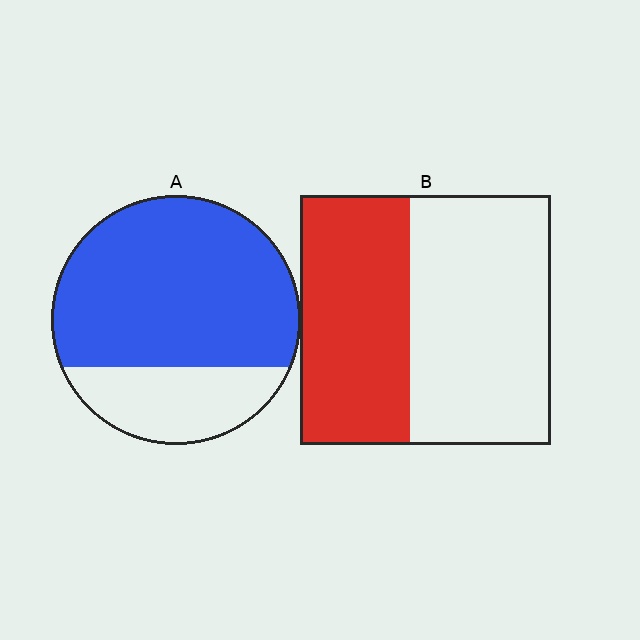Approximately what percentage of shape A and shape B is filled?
A is approximately 75% and B is approximately 45%.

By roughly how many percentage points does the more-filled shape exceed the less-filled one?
By roughly 30 percentage points (A over B).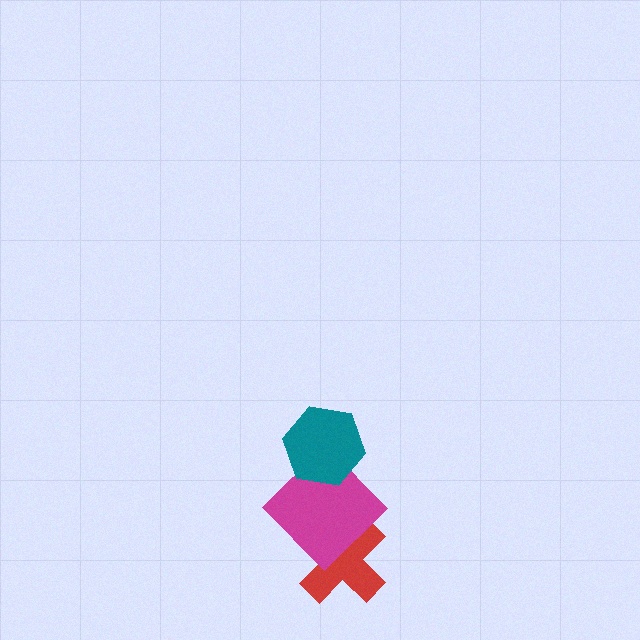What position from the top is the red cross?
The red cross is 3rd from the top.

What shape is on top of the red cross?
The magenta diamond is on top of the red cross.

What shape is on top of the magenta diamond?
The teal hexagon is on top of the magenta diamond.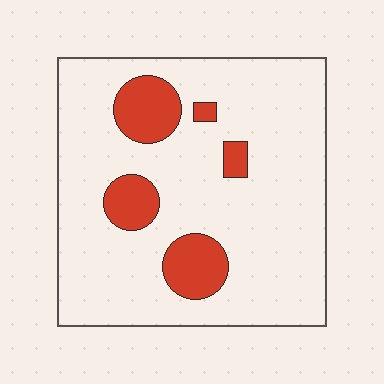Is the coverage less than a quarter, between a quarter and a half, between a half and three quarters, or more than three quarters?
Less than a quarter.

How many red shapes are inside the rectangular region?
5.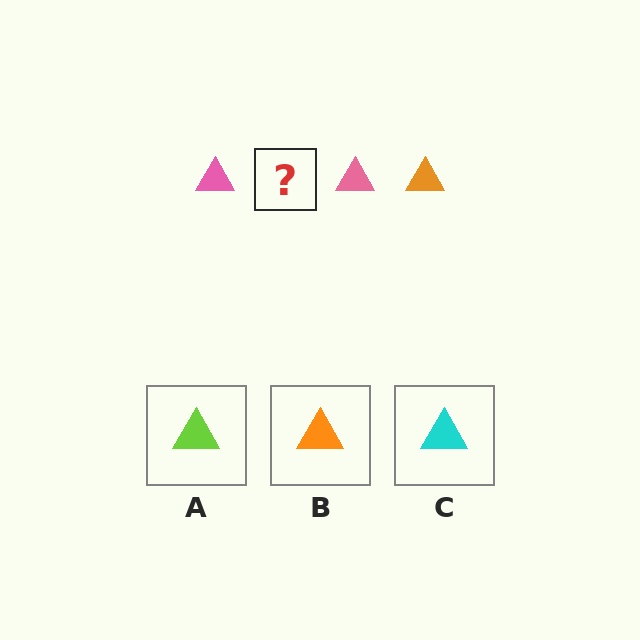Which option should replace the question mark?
Option B.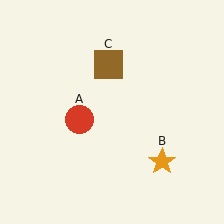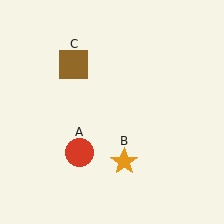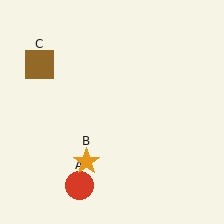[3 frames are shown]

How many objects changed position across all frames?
3 objects changed position: red circle (object A), orange star (object B), brown square (object C).